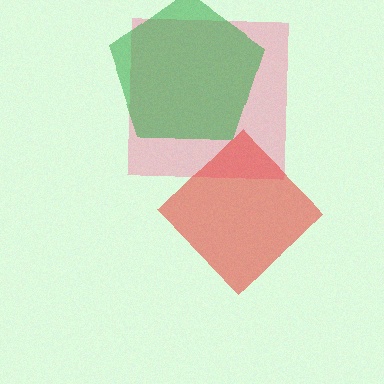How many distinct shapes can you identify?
There are 3 distinct shapes: a pink square, a red diamond, a green pentagon.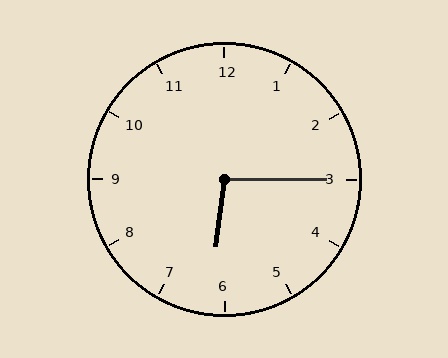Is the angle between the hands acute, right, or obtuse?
It is obtuse.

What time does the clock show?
6:15.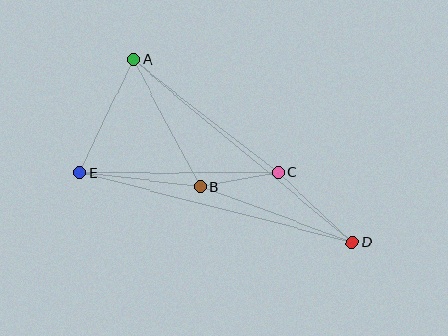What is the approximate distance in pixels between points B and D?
The distance between B and D is approximately 162 pixels.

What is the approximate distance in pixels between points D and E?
The distance between D and E is approximately 281 pixels.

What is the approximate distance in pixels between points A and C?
The distance between A and C is approximately 184 pixels.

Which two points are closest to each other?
Points B and C are closest to each other.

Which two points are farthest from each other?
Points A and D are farthest from each other.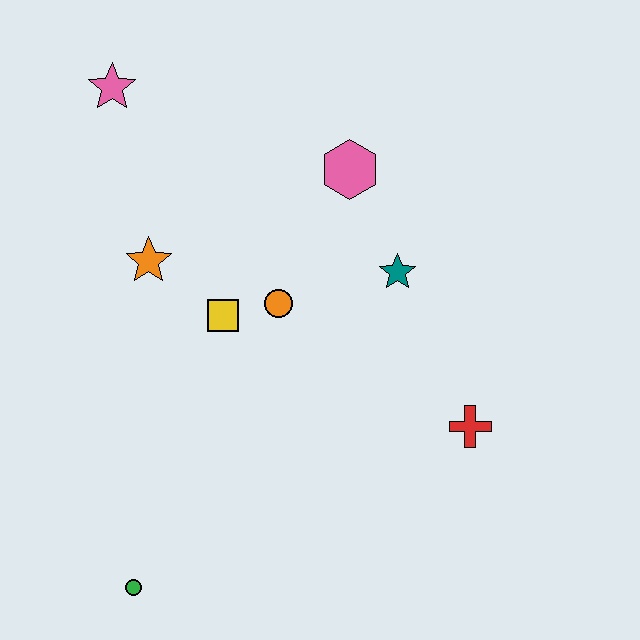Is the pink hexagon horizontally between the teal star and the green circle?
Yes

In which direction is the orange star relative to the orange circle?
The orange star is to the left of the orange circle.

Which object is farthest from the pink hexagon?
The green circle is farthest from the pink hexagon.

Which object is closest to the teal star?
The pink hexagon is closest to the teal star.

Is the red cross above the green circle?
Yes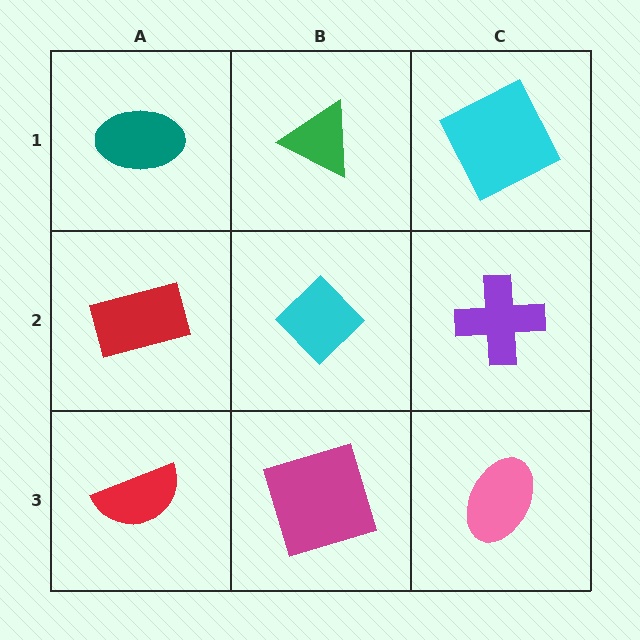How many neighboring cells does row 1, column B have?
3.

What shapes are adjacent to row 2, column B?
A green triangle (row 1, column B), a magenta square (row 3, column B), a red rectangle (row 2, column A), a purple cross (row 2, column C).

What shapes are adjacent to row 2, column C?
A cyan square (row 1, column C), a pink ellipse (row 3, column C), a cyan diamond (row 2, column B).